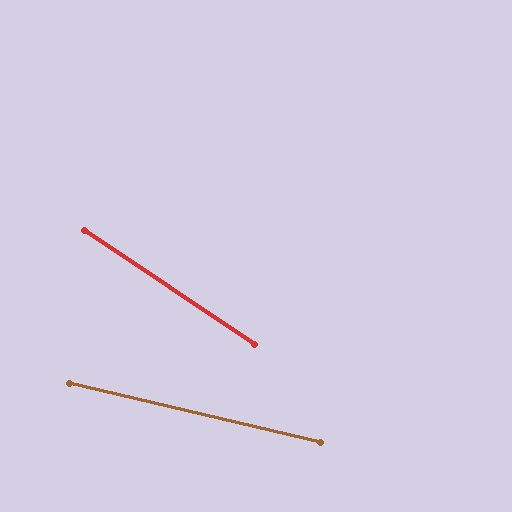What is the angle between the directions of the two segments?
Approximately 21 degrees.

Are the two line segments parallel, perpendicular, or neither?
Neither parallel nor perpendicular — they differ by about 21°.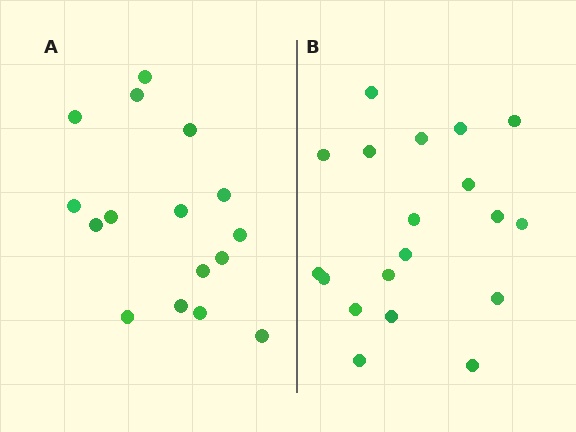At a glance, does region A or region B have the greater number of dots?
Region B (the right region) has more dots.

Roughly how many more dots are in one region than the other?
Region B has just a few more — roughly 2 or 3 more dots than region A.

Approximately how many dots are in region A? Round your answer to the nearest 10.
About 20 dots. (The exact count is 16, which rounds to 20.)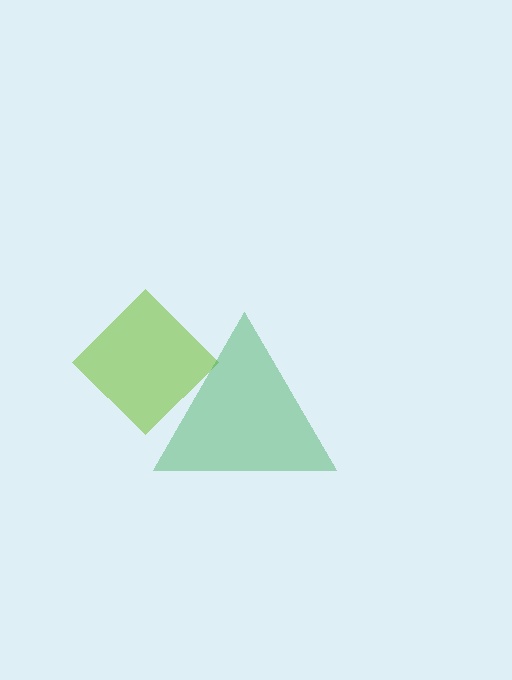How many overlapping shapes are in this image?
There are 2 overlapping shapes in the image.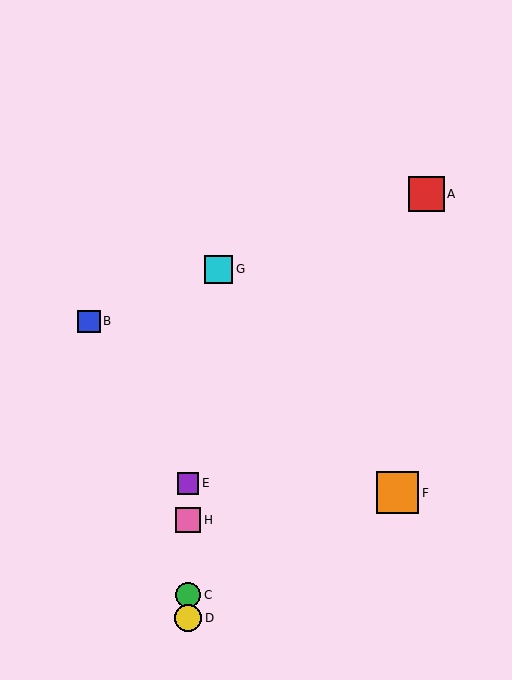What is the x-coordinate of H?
Object H is at x≈188.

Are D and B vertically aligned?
No, D is at x≈188 and B is at x≈89.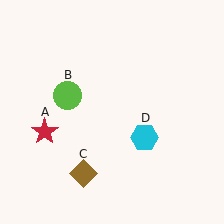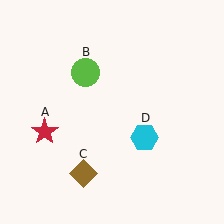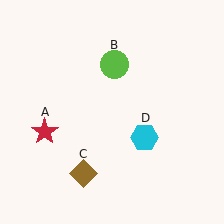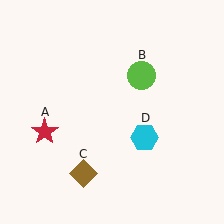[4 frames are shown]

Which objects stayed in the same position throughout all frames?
Red star (object A) and brown diamond (object C) and cyan hexagon (object D) remained stationary.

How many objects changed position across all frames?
1 object changed position: lime circle (object B).